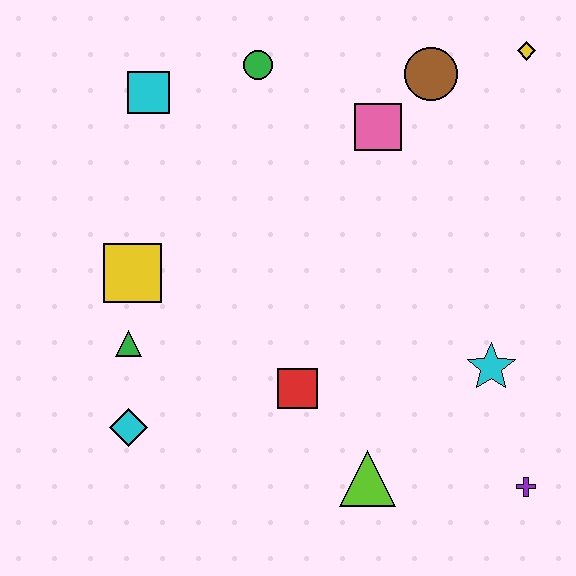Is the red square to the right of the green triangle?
Yes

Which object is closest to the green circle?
The cyan square is closest to the green circle.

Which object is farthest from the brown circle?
The cyan diamond is farthest from the brown circle.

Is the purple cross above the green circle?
No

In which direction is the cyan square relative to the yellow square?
The cyan square is above the yellow square.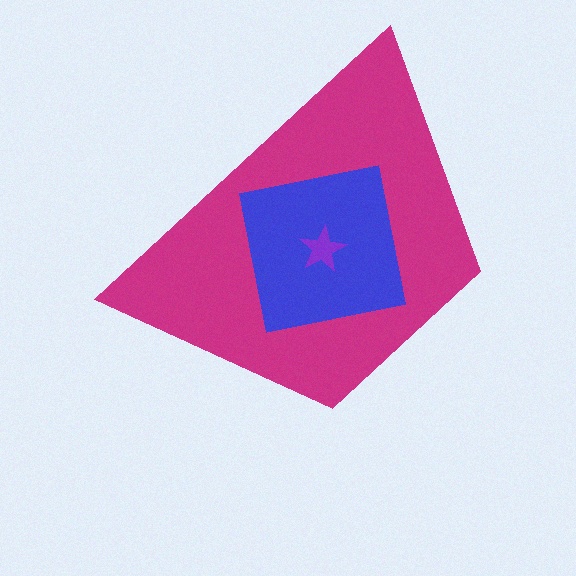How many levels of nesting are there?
3.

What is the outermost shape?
The magenta trapezoid.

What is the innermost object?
The purple star.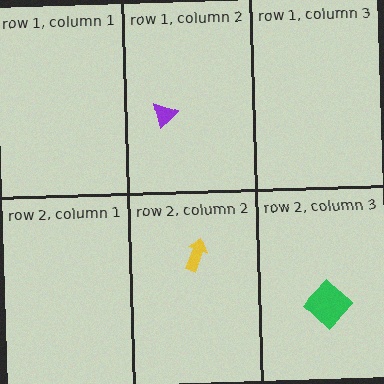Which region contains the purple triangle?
The row 1, column 2 region.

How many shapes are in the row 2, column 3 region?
1.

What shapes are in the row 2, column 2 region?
The yellow arrow.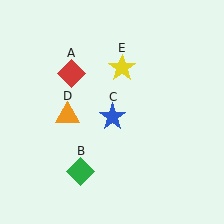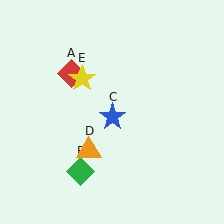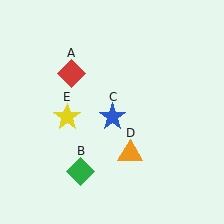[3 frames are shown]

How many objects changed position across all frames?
2 objects changed position: orange triangle (object D), yellow star (object E).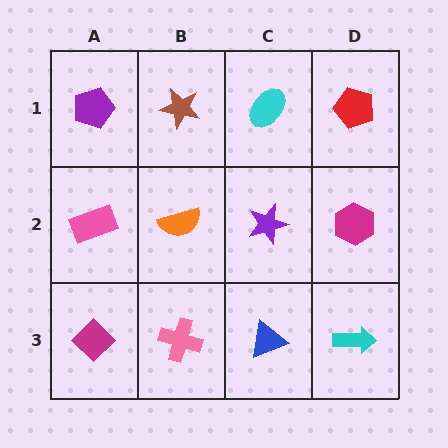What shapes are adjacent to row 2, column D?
A red pentagon (row 1, column D), a cyan arrow (row 3, column D), a purple star (row 2, column C).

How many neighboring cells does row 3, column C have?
3.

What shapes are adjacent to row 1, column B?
An orange semicircle (row 2, column B), a purple pentagon (row 1, column A), a cyan ellipse (row 1, column C).